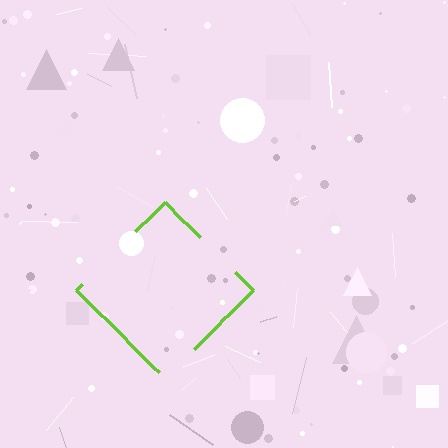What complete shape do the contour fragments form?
The contour fragments form a diamond.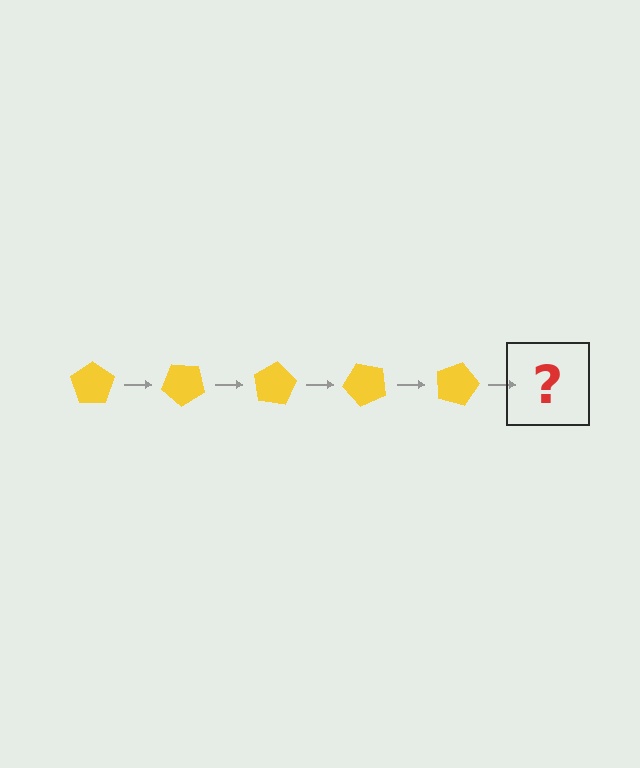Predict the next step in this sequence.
The next step is a yellow pentagon rotated 200 degrees.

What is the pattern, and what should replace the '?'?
The pattern is that the pentagon rotates 40 degrees each step. The '?' should be a yellow pentagon rotated 200 degrees.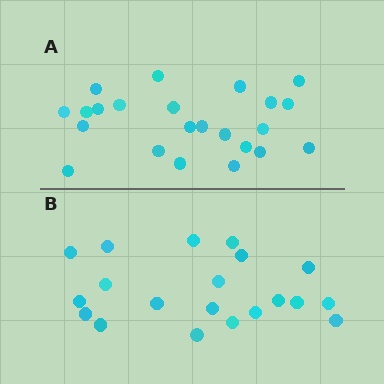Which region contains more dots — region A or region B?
Region A (the top region) has more dots.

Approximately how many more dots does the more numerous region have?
Region A has just a few more — roughly 2 or 3 more dots than region B.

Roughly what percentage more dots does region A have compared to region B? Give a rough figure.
About 15% more.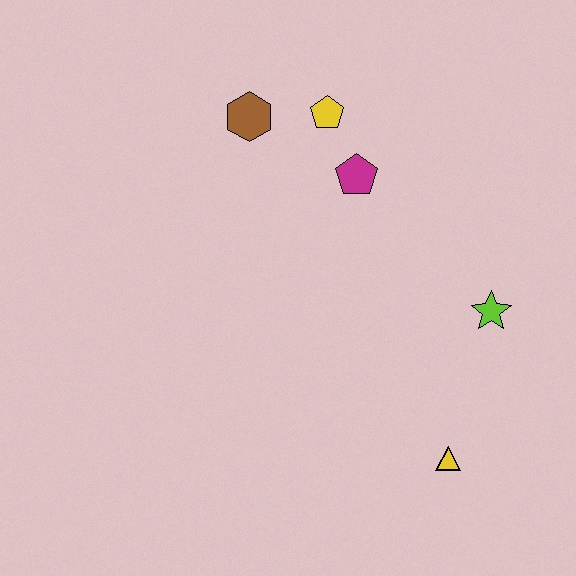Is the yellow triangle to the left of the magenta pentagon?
No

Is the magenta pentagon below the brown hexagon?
Yes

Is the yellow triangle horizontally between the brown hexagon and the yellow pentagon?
No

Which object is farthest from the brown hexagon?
The yellow triangle is farthest from the brown hexagon.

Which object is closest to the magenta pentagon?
The yellow pentagon is closest to the magenta pentagon.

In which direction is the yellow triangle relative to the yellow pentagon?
The yellow triangle is below the yellow pentagon.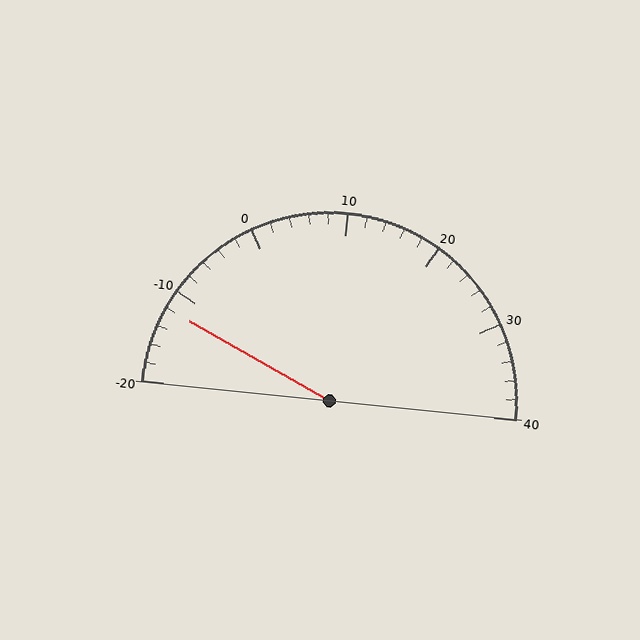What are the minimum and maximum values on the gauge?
The gauge ranges from -20 to 40.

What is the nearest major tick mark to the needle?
The nearest major tick mark is -10.